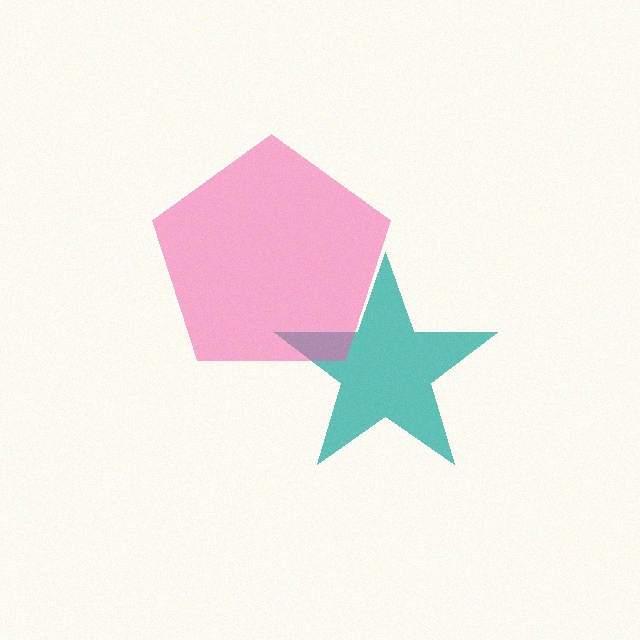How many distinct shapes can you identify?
There are 2 distinct shapes: a teal star, a pink pentagon.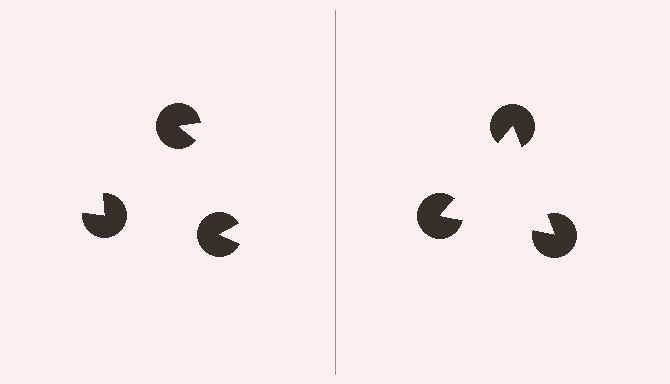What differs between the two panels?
The pac-man discs are positioned identically on both sides; only the wedge orientations differ. On the right they align to a triangle; on the left they are misaligned.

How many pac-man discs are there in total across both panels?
6 — 3 on each side.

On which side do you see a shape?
An illusory triangle appears on the right side. On the left side the wedge cuts are rotated, so no coherent shape forms.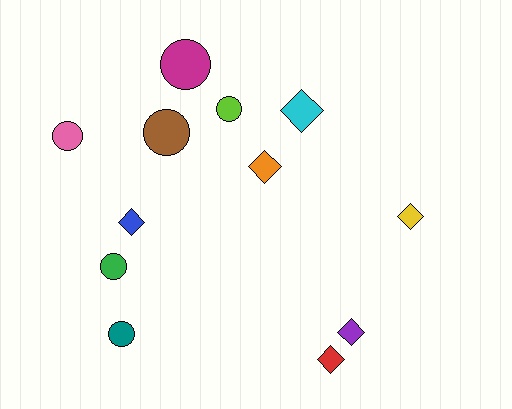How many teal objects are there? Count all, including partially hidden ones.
There is 1 teal object.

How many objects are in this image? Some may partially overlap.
There are 12 objects.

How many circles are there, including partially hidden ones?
There are 6 circles.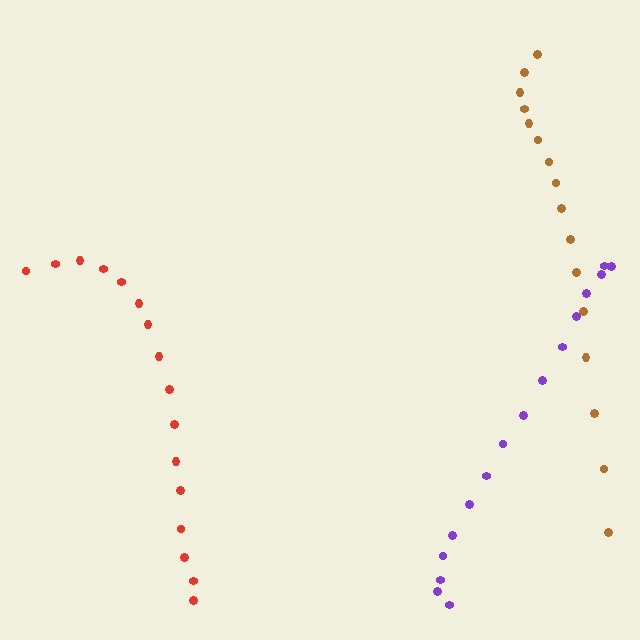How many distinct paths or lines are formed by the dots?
There are 3 distinct paths.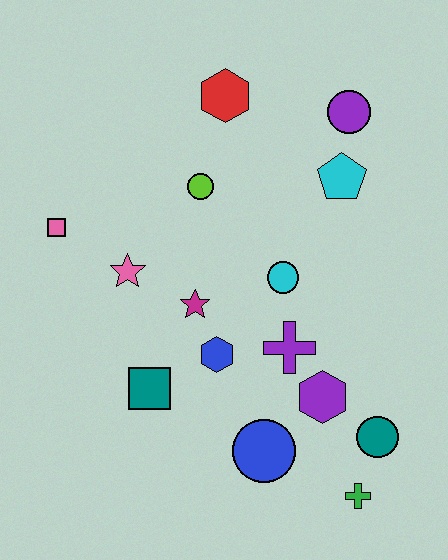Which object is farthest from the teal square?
The purple circle is farthest from the teal square.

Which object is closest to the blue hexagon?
The magenta star is closest to the blue hexagon.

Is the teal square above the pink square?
No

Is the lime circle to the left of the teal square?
No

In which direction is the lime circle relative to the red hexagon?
The lime circle is below the red hexagon.